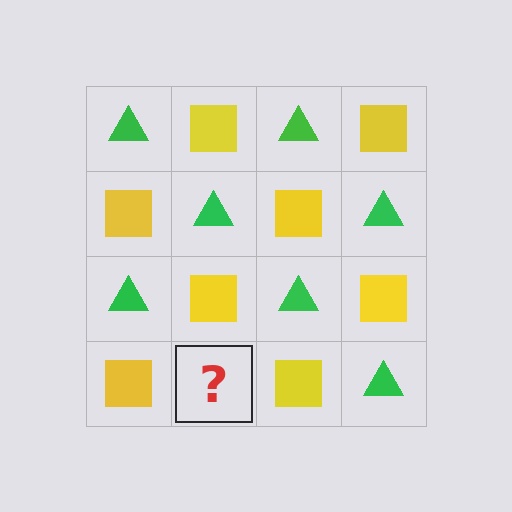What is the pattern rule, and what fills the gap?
The rule is that it alternates green triangle and yellow square in a checkerboard pattern. The gap should be filled with a green triangle.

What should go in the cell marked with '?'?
The missing cell should contain a green triangle.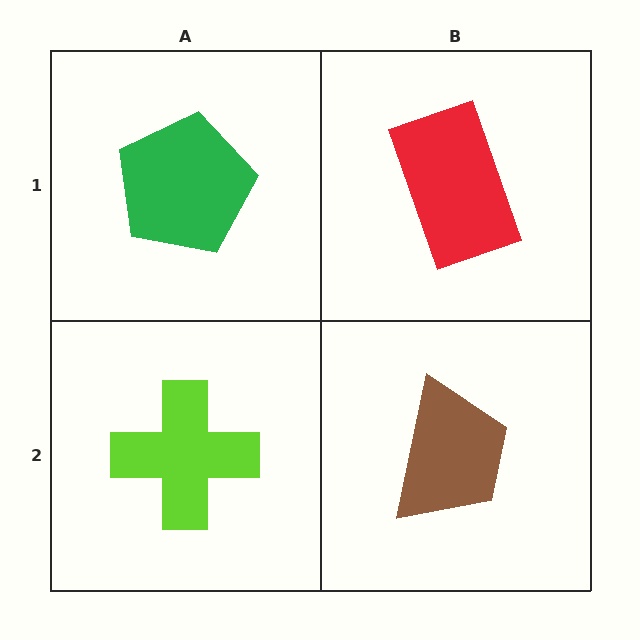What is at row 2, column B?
A brown trapezoid.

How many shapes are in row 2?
2 shapes.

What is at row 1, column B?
A red rectangle.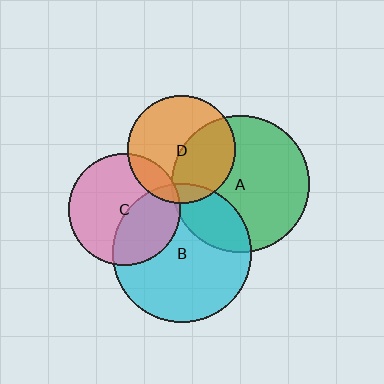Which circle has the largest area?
Circle B (cyan).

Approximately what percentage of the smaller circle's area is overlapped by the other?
Approximately 15%.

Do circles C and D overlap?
Yes.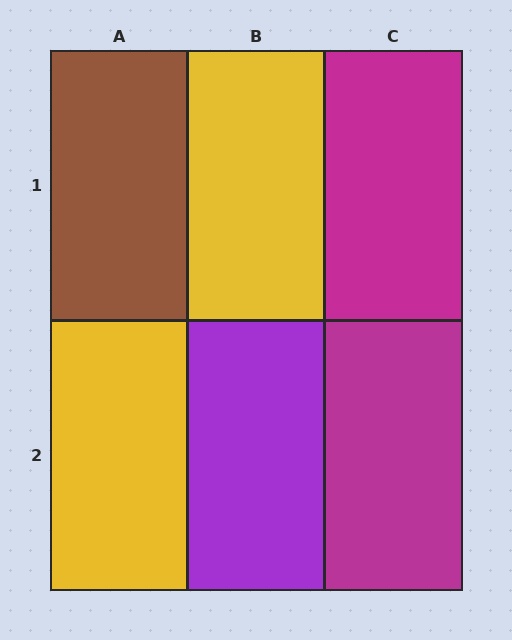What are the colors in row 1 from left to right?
Brown, yellow, magenta.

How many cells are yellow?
2 cells are yellow.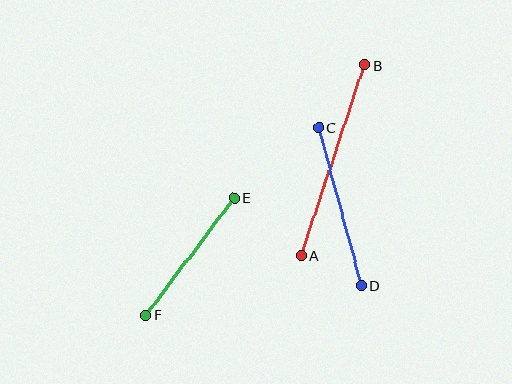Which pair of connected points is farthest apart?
Points A and B are farthest apart.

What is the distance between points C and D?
The distance is approximately 163 pixels.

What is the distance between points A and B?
The distance is approximately 201 pixels.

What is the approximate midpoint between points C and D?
The midpoint is at approximately (340, 207) pixels.